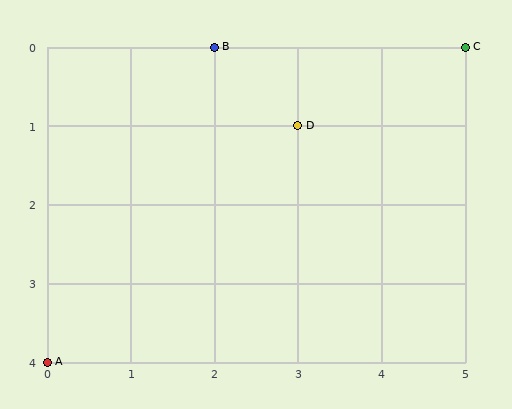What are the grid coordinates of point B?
Point B is at grid coordinates (2, 0).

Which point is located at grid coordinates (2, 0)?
Point B is at (2, 0).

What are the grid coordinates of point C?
Point C is at grid coordinates (5, 0).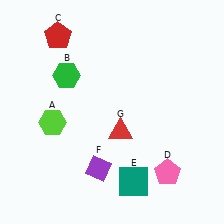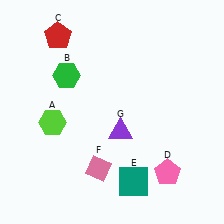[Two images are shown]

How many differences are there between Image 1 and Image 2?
There are 2 differences between the two images.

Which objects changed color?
F changed from purple to pink. G changed from red to purple.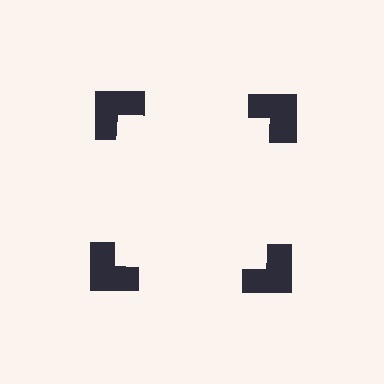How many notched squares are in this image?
There are 4 — one at each vertex of the illusory square.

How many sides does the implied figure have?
4 sides.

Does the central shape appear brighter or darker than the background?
It typically appears slightly brighter than the background, even though no actual brightness change is drawn.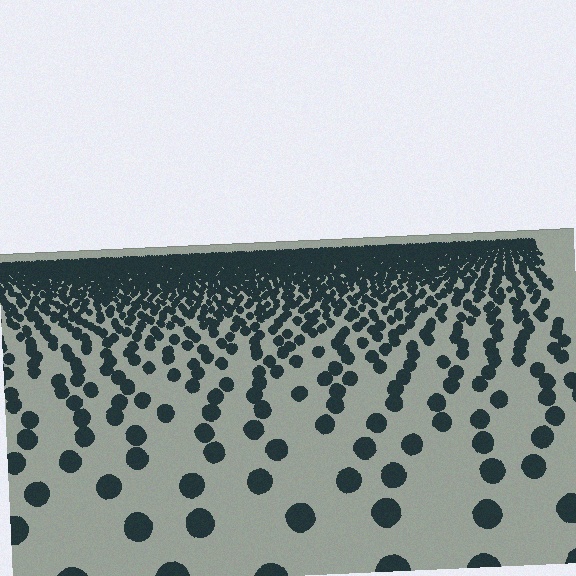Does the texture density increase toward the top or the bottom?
Density increases toward the top.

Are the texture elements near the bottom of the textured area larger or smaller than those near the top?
Larger. Near the bottom, elements are closer to the viewer and appear at a bigger on-screen size.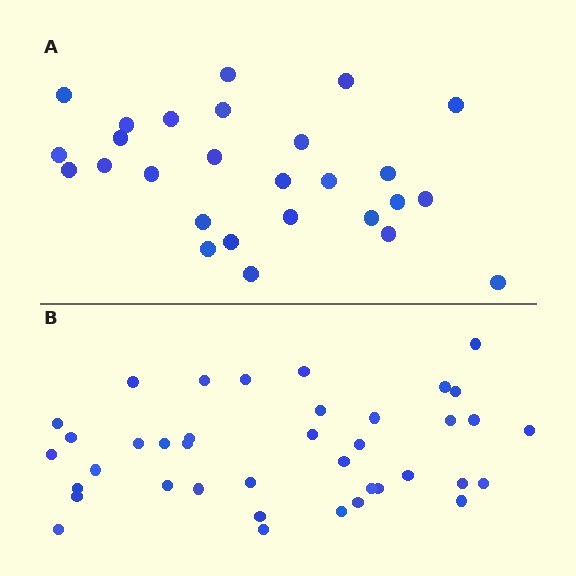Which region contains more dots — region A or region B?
Region B (the bottom region) has more dots.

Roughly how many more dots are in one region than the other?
Region B has roughly 12 or so more dots than region A.